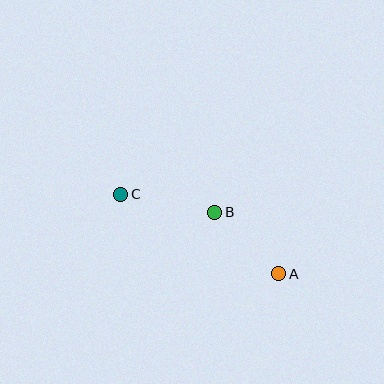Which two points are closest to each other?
Points A and B are closest to each other.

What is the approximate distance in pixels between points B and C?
The distance between B and C is approximately 96 pixels.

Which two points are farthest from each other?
Points A and C are farthest from each other.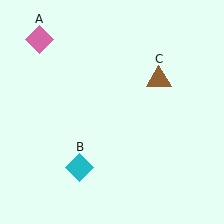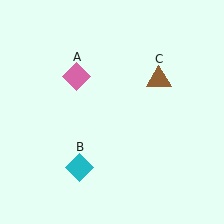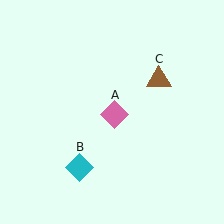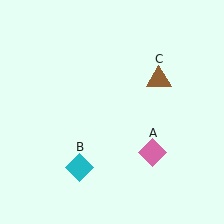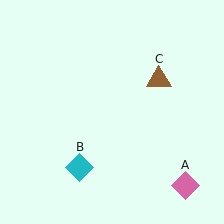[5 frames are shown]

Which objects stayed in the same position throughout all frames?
Cyan diamond (object B) and brown triangle (object C) remained stationary.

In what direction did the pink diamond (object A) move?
The pink diamond (object A) moved down and to the right.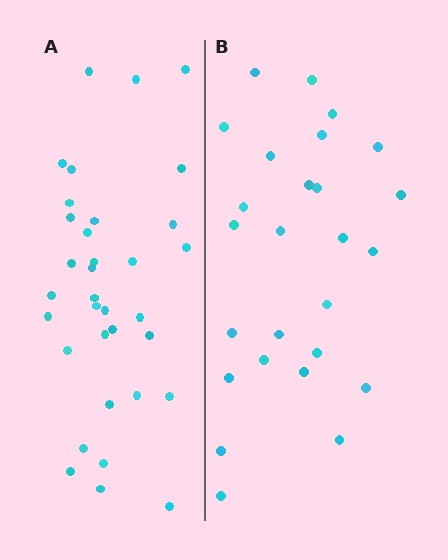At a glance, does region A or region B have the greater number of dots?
Region A (the left region) has more dots.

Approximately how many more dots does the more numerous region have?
Region A has roughly 8 or so more dots than region B.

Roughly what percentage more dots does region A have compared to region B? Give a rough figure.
About 30% more.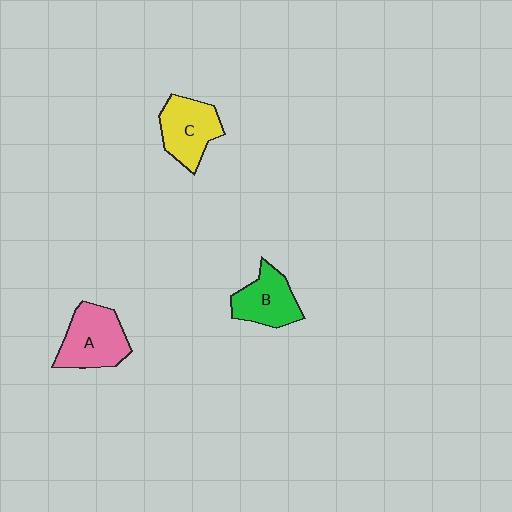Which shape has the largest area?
Shape A (pink).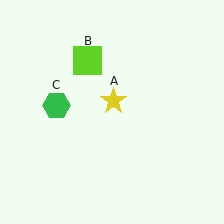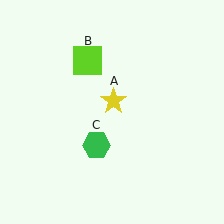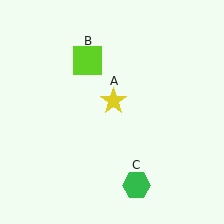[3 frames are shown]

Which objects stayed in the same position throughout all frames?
Yellow star (object A) and lime square (object B) remained stationary.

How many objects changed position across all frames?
1 object changed position: green hexagon (object C).